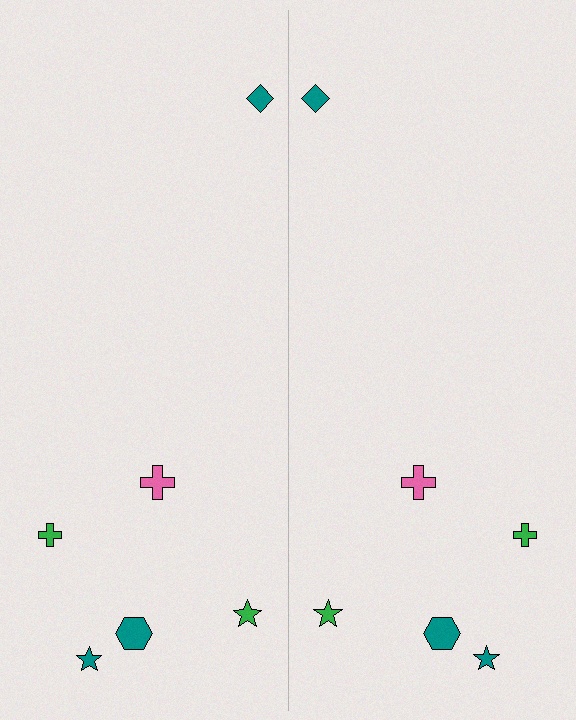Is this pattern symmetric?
Yes, this pattern has bilateral (reflection) symmetry.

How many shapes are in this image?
There are 12 shapes in this image.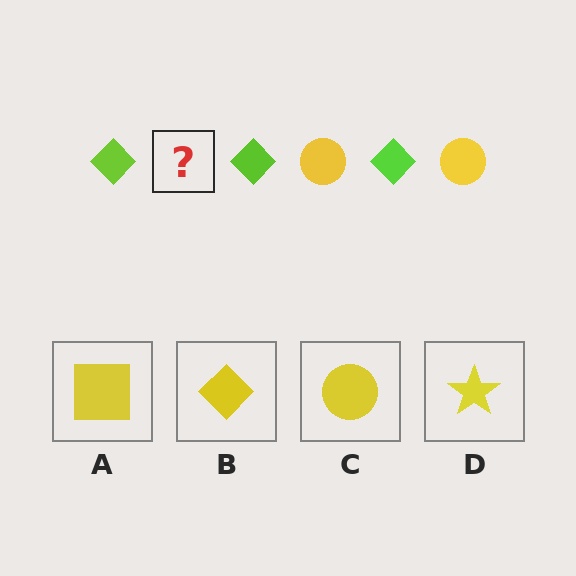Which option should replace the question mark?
Option C.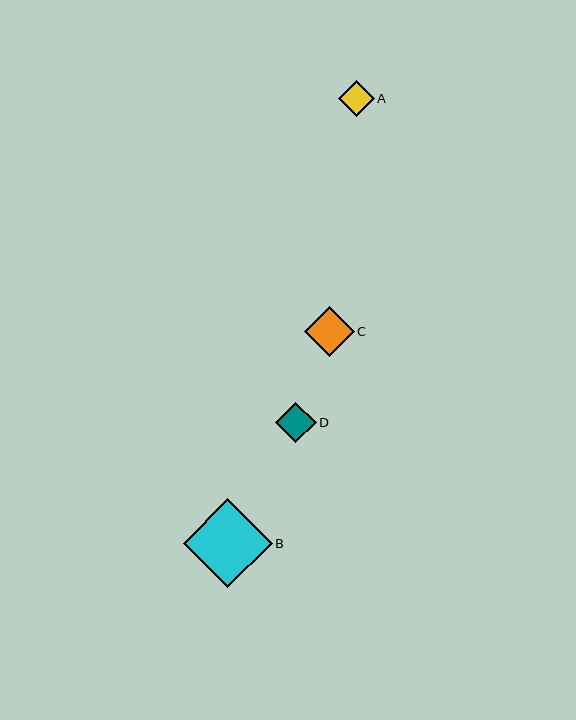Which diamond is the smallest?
Diamond A is the smallest with a size of approximately 36 pixels.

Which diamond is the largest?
Diamond B is the largest with a size of approximately 88 pixels.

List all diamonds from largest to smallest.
From largest to smallest: B, C, D, A.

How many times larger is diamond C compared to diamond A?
Diamond C is approximately 1.4 times the size of diamond A.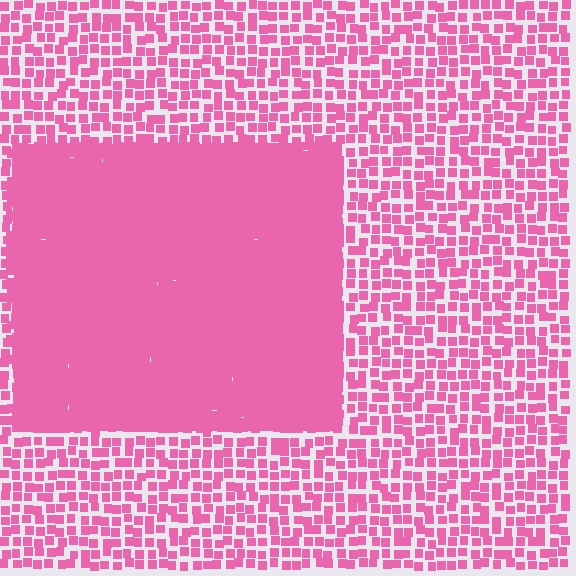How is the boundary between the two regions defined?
The boundary is defined by a change in element density (approximately 2.7x ratio). All elements are the same color, size, and shape.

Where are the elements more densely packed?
The elements are more densely packed inside the rectangle boundary.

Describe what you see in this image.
The image contains small pink elements arranged at two different densities. A rectangle-shaped region is visible where the elements are more densely packed than the surrounding area.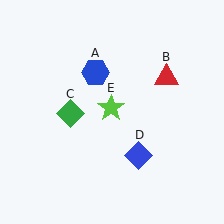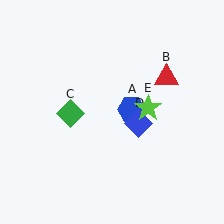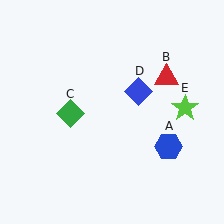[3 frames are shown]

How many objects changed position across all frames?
3 objects changed position: blue hexagon (object A), blue diamond (object D), lime star (object E).